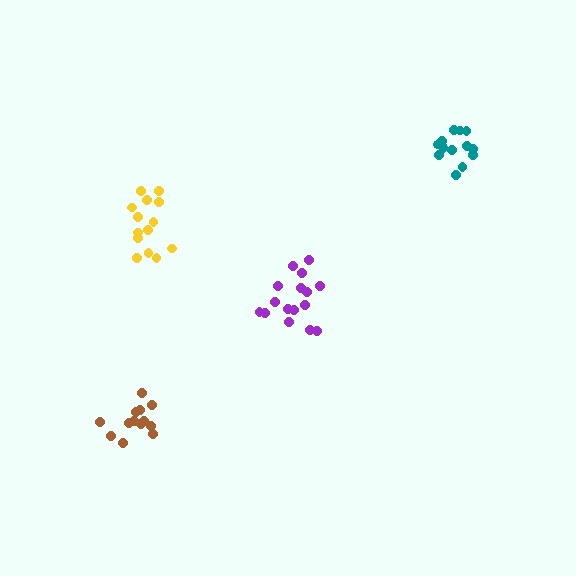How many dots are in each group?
Group 1: 14 dots, Group 2: 16 dots, Group 3: 13 dots, Group 4: 14 dots (57 total).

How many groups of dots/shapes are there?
There are 4 groups.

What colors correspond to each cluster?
The clusters are colored: yellow, purple, brown, teal.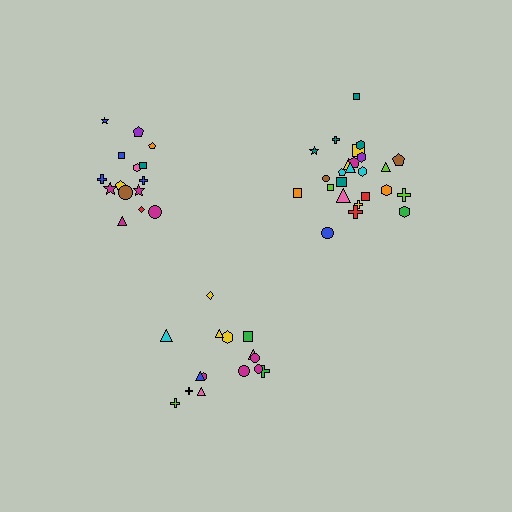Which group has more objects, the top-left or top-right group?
The top-right group.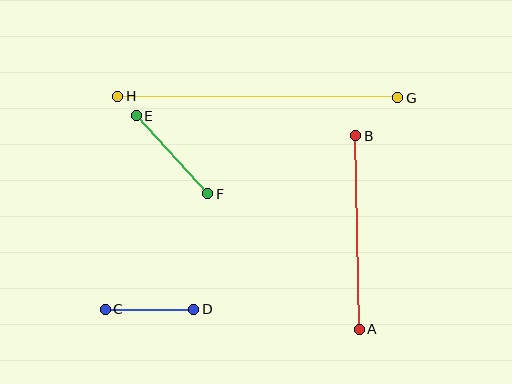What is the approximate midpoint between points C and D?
The midpoint is at approximately (149, 309) pixels.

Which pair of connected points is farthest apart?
Points G and H are farthest apart.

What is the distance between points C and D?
The distance is approximately 89 pixels.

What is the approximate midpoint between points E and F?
The midpoint is at approximately (172, 155) pixels.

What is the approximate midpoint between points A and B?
The midpoint is at approximately (358, 233) pixels.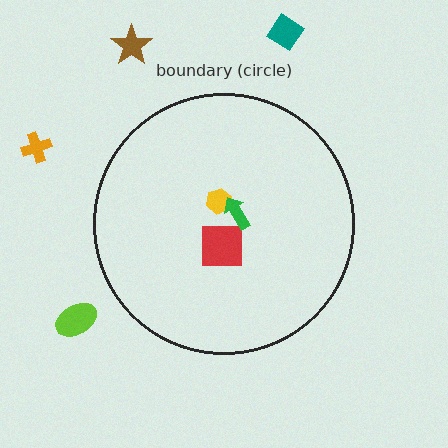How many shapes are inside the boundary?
3 inside, 4 outside.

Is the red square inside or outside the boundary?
Inside.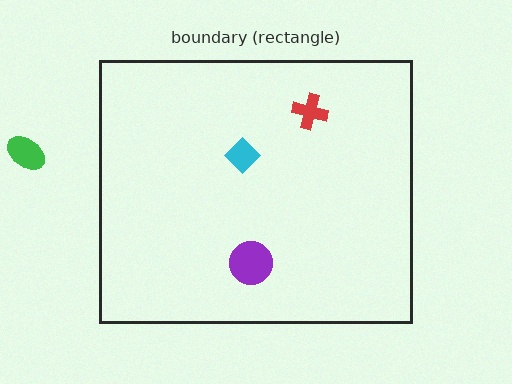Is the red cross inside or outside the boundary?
Inside.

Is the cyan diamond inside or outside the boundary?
Inside.